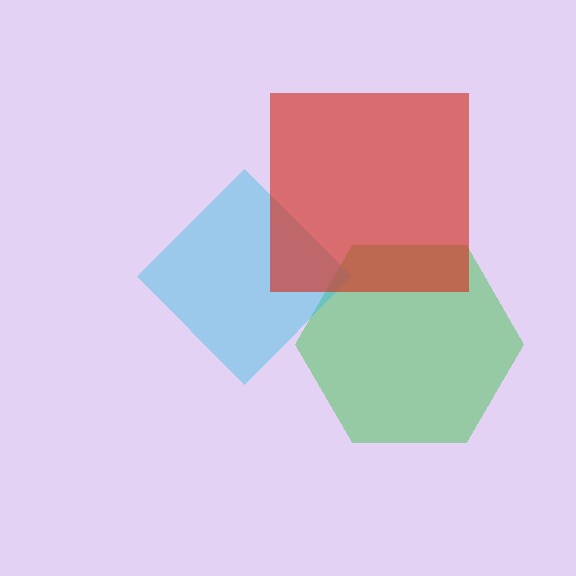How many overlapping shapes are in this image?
There are 3 overlapping shapes in the image.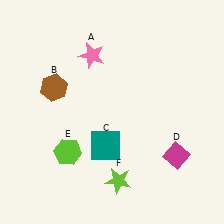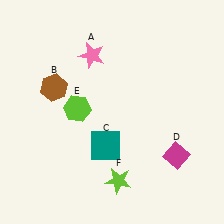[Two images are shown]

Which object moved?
The lime hexagon (E) moved up.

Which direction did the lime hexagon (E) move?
The lime hexagon (E) moved up.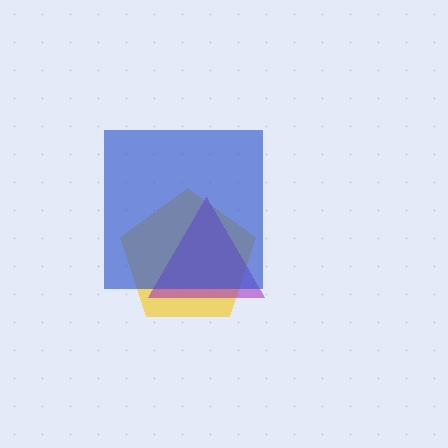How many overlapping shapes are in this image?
There are 3 overlapping shapes in the image.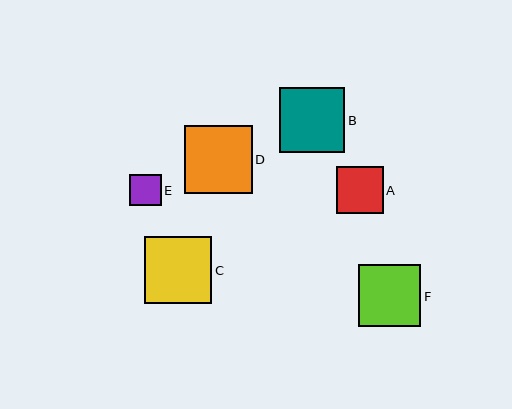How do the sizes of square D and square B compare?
Square D and square B are approximately the same size.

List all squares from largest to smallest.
From largest to smallest: D, C, B, F, A, E.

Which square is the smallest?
Square E is the smallest with a size of approximately 32 pixels.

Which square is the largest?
Square D is the largest with a size of approximately 67 pixels.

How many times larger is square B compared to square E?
Square B is approximately 2.1 times the size of square E.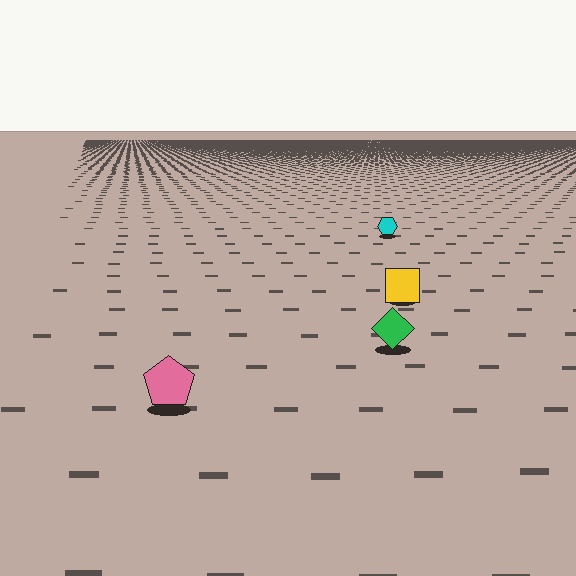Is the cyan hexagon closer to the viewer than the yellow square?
No. The yellow square is closer — you can tell from the texture gradient: the ground texture is coarser near it.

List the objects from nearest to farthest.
From nearest to farthest: the pink pentagon, the green diamond, the yellow square, the cyan hexagon.